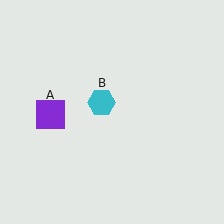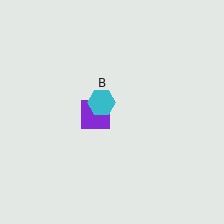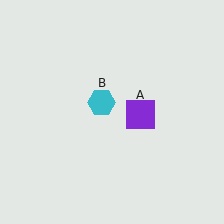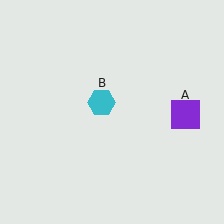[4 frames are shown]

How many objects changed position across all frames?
1 object changed position: purple square (object A).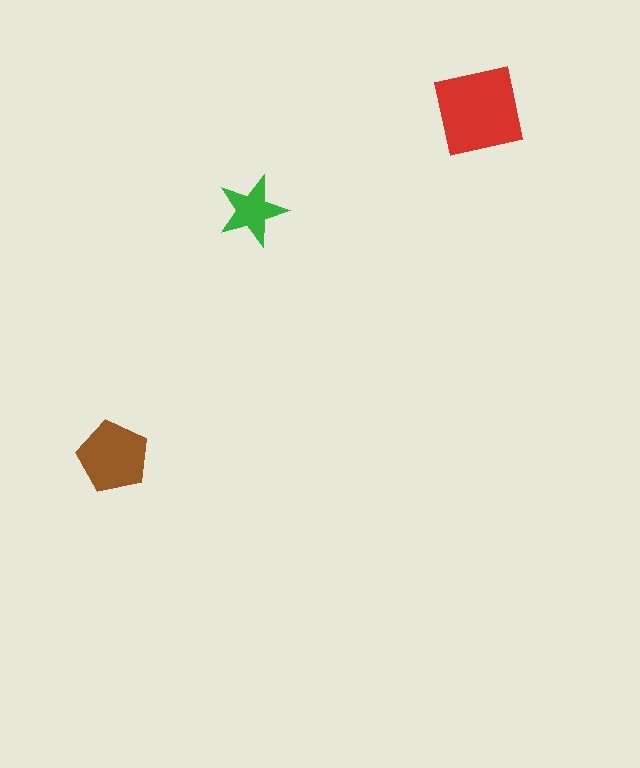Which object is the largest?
The red square.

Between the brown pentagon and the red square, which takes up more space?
The red square.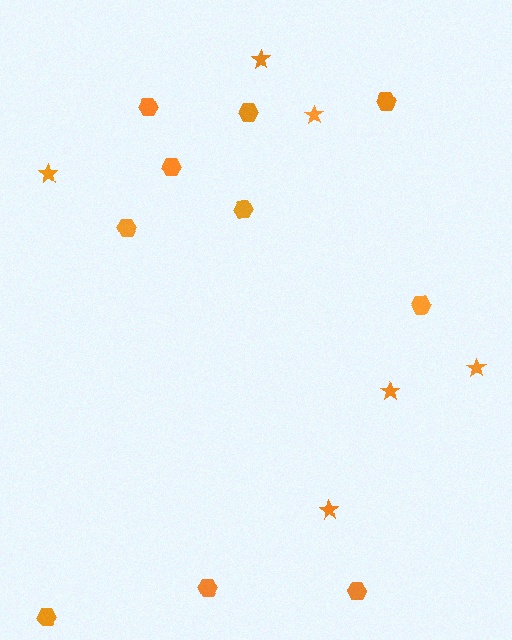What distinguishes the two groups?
There are 2 groups: one group of hexagons (10) and one group of stars (6).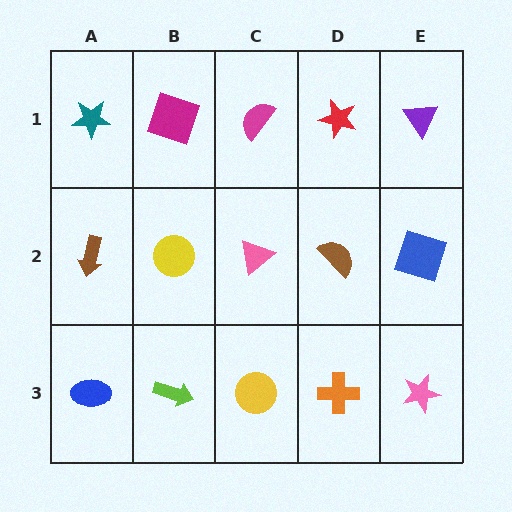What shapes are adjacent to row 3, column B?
A yellow circle (row 2, column B), a blue ellipse (row 3, column A), a yellow circle (row 3, column C).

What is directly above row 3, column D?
A brown semicircle.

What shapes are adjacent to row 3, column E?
A blue square (row 2, column E), an orange cross (row 3, column D).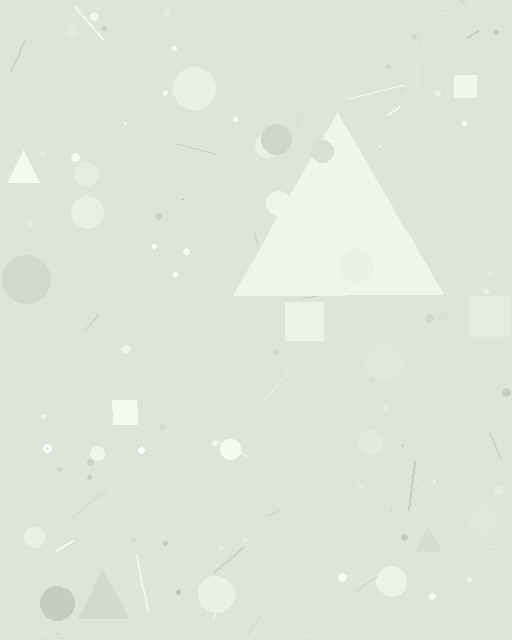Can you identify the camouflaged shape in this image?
The camouflaged shape is a triangle.